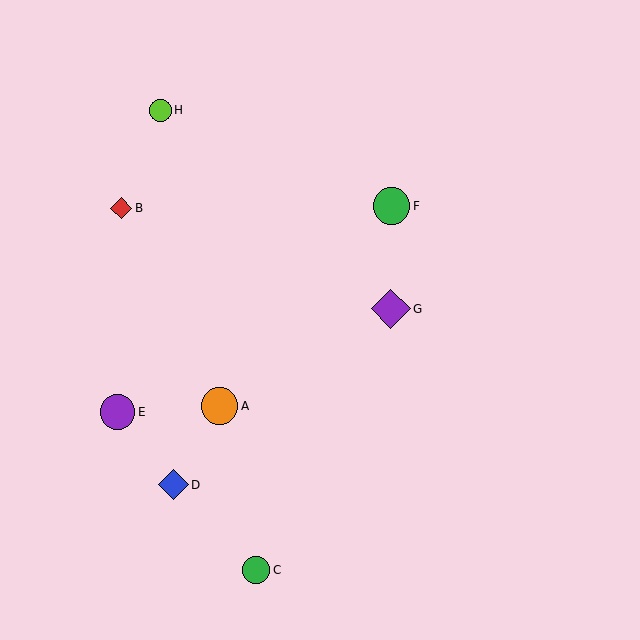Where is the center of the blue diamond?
The center of the blue diamond is at (173, 485).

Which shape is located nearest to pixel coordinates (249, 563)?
The green circle (labeled C) at (256, 570) is nearest to that location.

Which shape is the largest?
The purple diamond (labeled G) is the largest.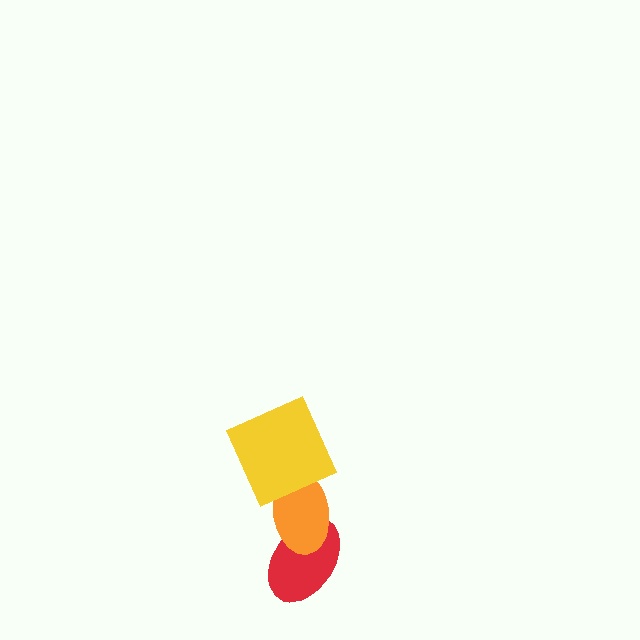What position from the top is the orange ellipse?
The orange ellipse is 2nd from the top.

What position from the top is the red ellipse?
The red ellipse is 3rd from the top.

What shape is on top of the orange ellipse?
The yellow square is on top of the orange ellipse.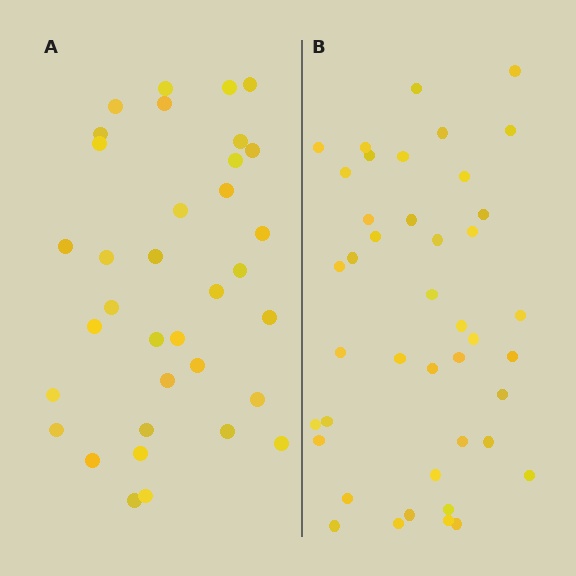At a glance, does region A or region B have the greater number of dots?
Region B (the right region) has more dots.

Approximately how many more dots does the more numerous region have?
Region B has roughly 8 or so more dots than region A.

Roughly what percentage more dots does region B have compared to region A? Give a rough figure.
About 20% more.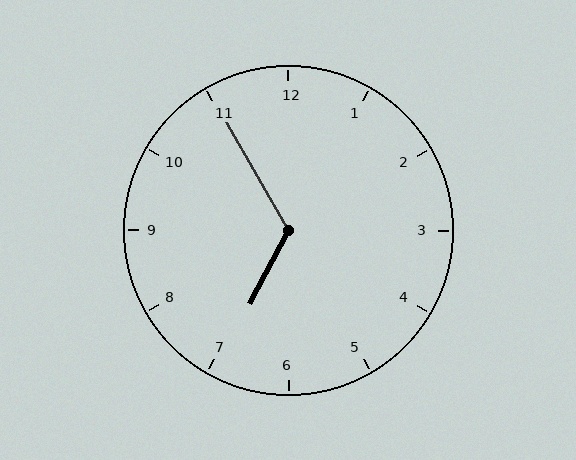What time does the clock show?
6:55.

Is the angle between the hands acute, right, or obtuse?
It is obtuse.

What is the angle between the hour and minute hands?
Approximately 122 degrees.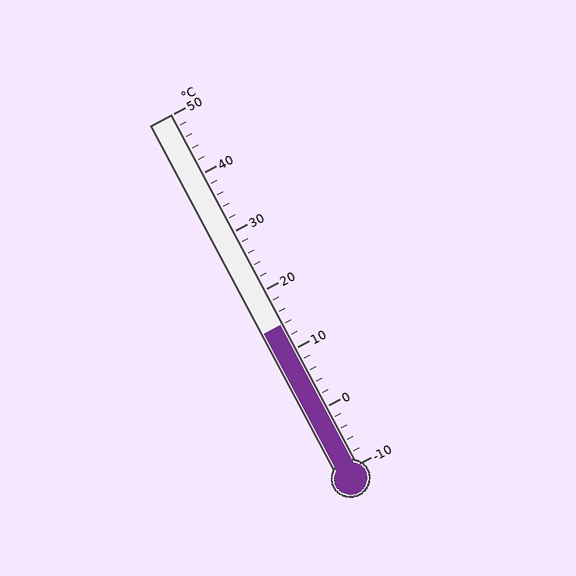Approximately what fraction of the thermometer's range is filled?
The thermometer is filled to approximately 40% of its range.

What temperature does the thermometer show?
The thermometer shows approximately 14°C.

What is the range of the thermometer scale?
The thermometer scale ranges from -10°C to 50°C.